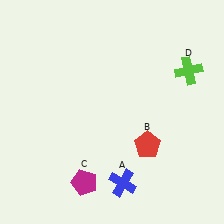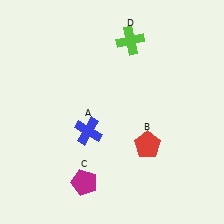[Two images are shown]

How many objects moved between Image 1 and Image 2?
2 objects moved between the two images.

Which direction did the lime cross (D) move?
The lime cross (D) moved left.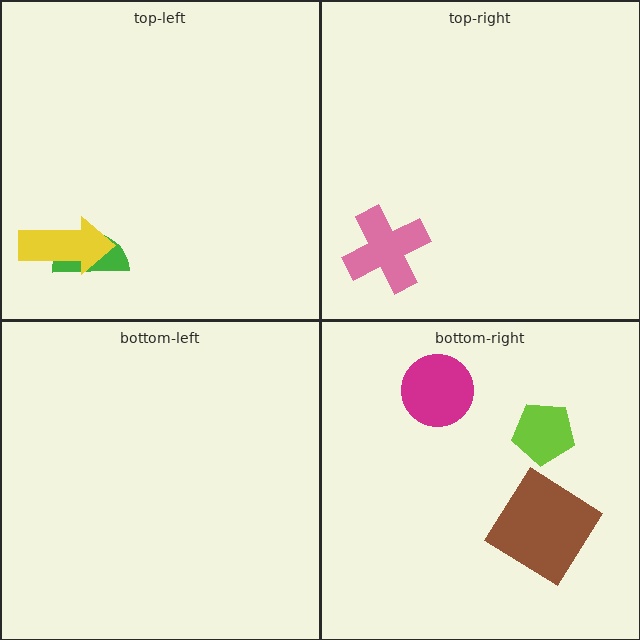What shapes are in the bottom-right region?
The brown diamond, the lime pentagon, the magenta circle.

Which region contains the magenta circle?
The bottom-right region.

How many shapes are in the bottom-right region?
3.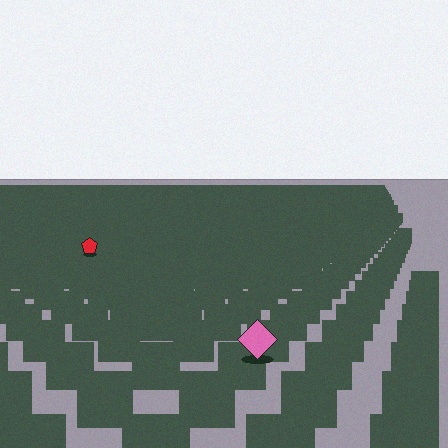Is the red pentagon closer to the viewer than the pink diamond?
No. The pink diamond is closer — you can tell from the texture gradient: the ground texture is coarser near it.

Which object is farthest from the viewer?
The red pentagon is farthest from the viewer. It appears smaller and the ground texture around it is denser.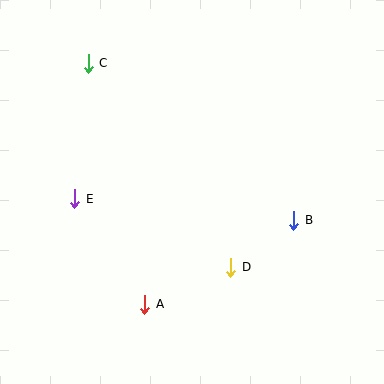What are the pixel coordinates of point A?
Point A is at (145, 304).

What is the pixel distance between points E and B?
The distance between E and B is 220 pixels.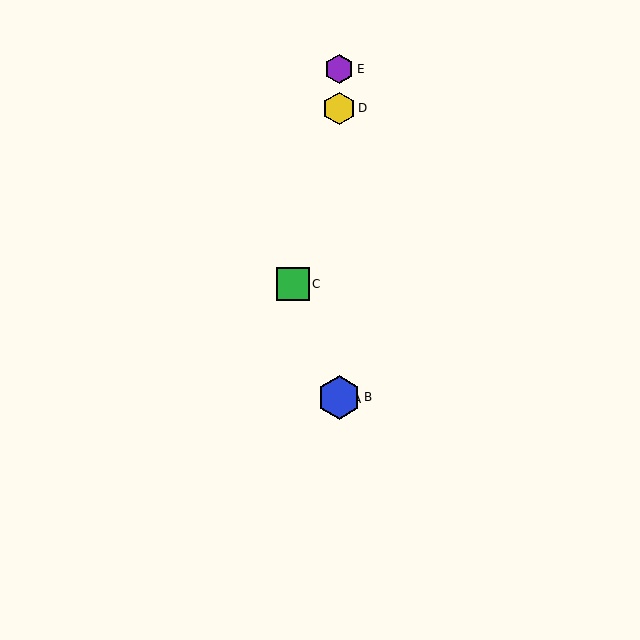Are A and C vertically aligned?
No, A is at x≈339 and C is at x≈293.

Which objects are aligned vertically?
Objects A, B, D, E are aligned vertically.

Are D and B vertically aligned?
Yes, both are at x≈339.